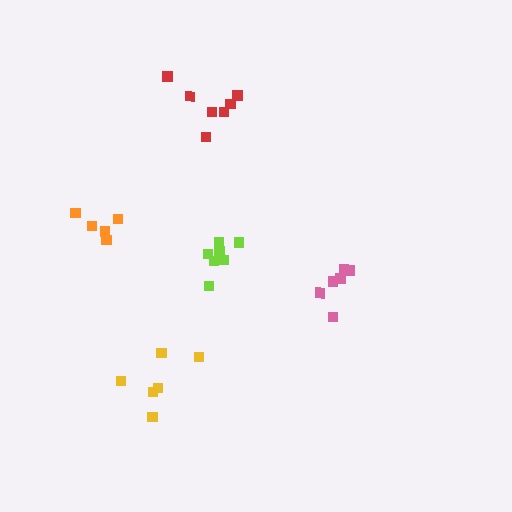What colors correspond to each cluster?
The clusters are colored: lime, red, pink, yellow, orange.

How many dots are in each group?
Group 1: 7 dots, Group 2: 7 dots, Group 3: 6 dots, Group 4: 6 dots, Group 5: 5 dots (31 total).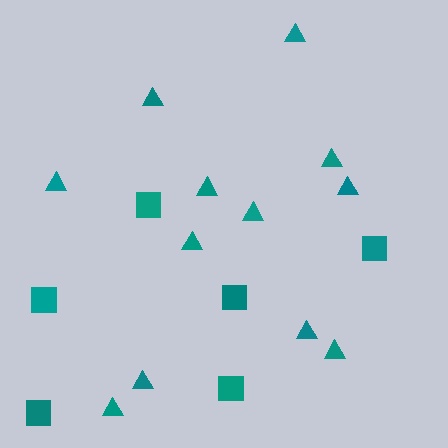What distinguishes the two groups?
There are 2 groups: one group of squares (6) and one group of triangles (12).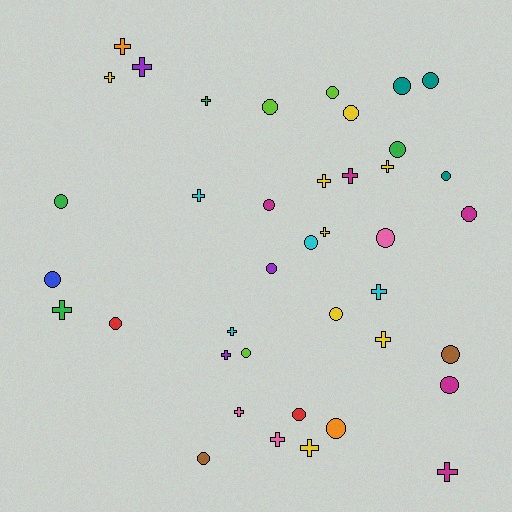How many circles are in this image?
There are 22 circles.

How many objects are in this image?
There are 40 objects.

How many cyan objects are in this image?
There are 4 cyan objects.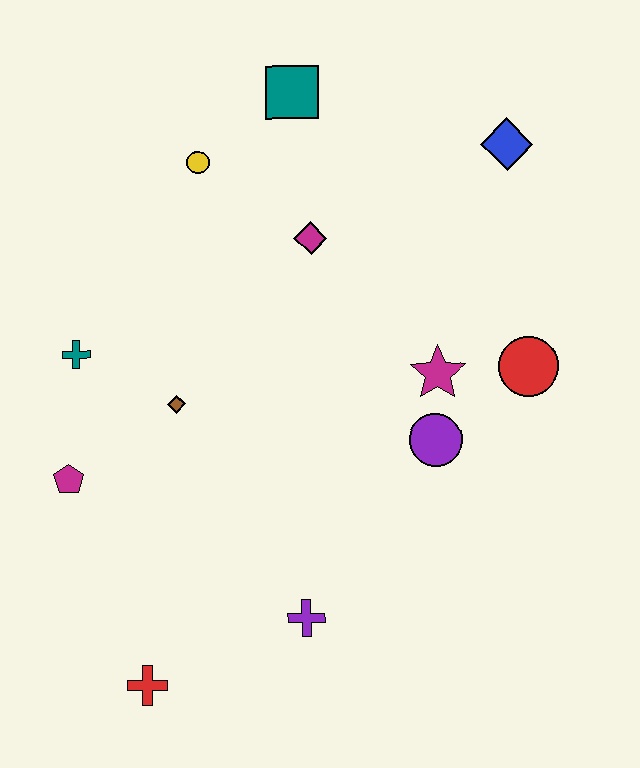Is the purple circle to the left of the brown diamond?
No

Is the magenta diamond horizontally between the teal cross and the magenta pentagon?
No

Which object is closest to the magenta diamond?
The yellow circle is closest to the magenta diamond.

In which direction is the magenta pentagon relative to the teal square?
The magenta pentagon is below the teal square.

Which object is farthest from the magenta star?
The red cross is farthest from the magenta star.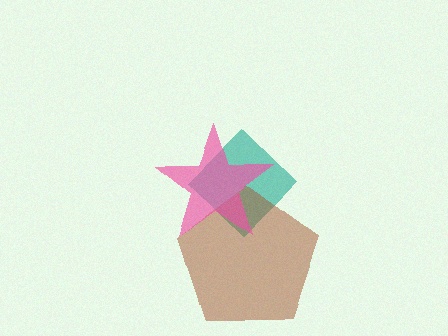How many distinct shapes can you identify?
There are 3 distinct shapes: a teal diamond, a brown pentagon, a pink star.